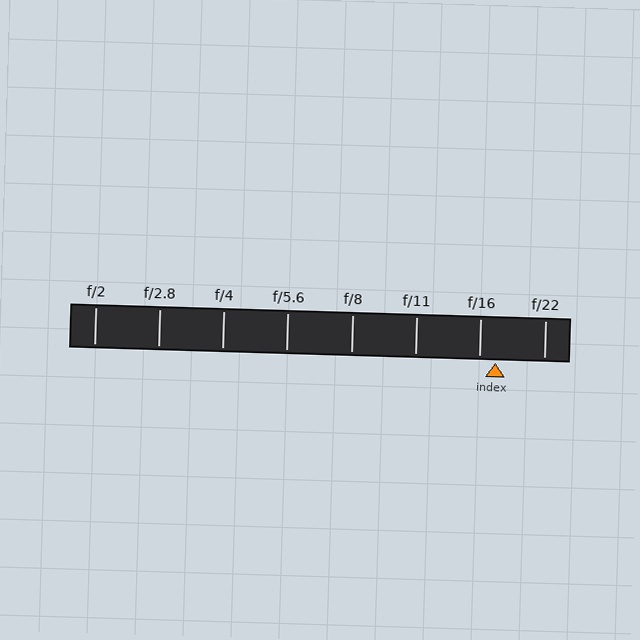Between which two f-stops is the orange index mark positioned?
The index mark is between f/16 and f/22.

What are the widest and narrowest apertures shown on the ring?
The widest aperture shown is f/2 and the narrowest is f/22.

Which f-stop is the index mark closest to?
The index mark is closest to f/16.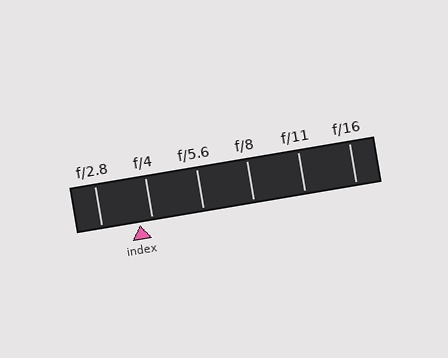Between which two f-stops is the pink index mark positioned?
The index mark is between f/2.8 and f/4.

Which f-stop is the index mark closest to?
The index mark is closest to f/4.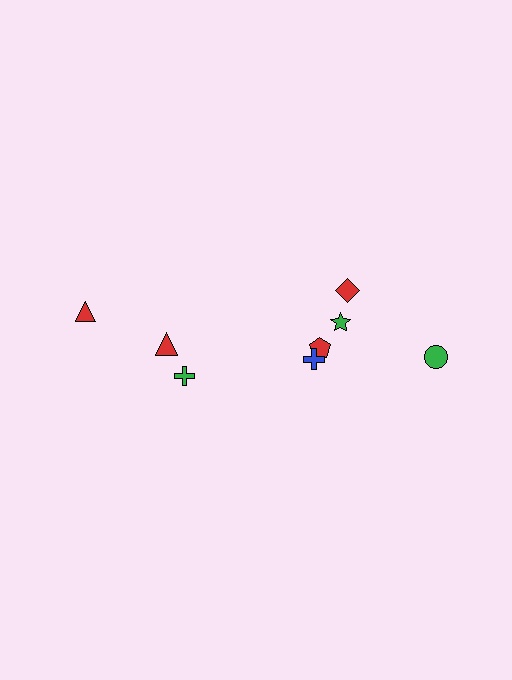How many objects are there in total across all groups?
There are 8 objects.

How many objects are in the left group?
There are 3 objects.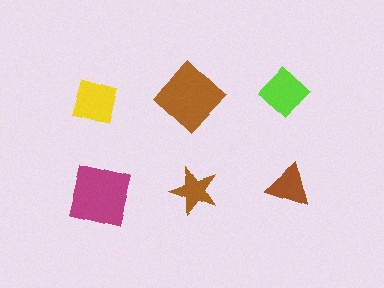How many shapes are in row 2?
3 shapes.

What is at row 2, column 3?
A brown triangle.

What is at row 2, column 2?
A brown star.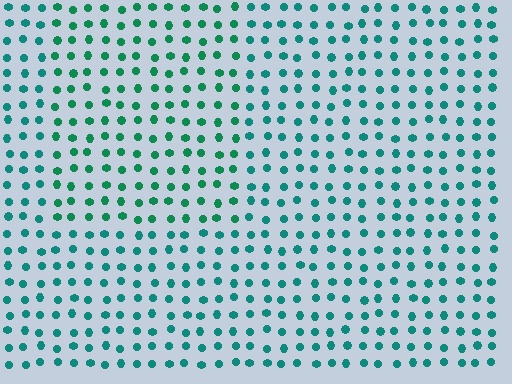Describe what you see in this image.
The image is filled with small teal elements in a uniform arrangement. A rectangle-shaped region is visible where the elements are tinted to a slightly different hue, forming a subtle color boundary.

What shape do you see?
I see a rectangle.